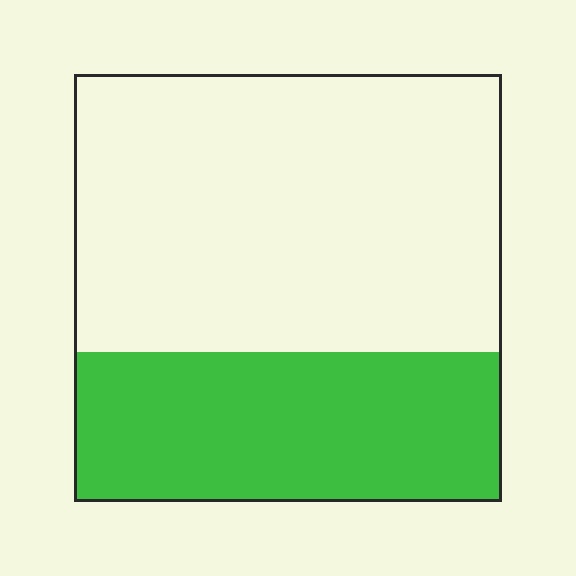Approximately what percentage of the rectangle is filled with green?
Approximately 35%.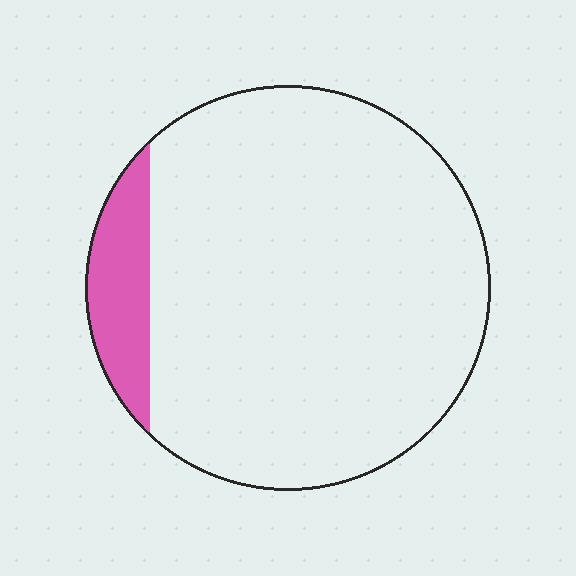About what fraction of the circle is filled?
About one tenth (1/10).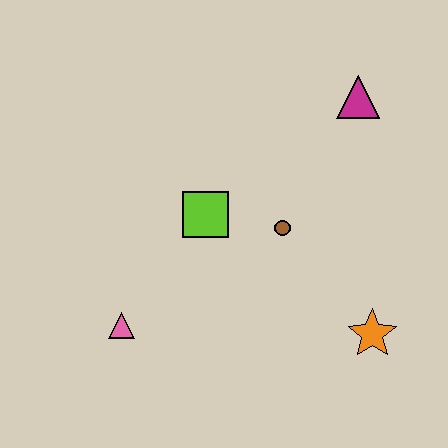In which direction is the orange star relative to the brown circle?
The orange star is below the brown circle.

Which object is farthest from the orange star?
The pink triangle is farthest from the orange star.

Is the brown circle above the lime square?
No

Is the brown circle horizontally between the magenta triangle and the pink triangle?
Yes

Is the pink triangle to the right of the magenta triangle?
No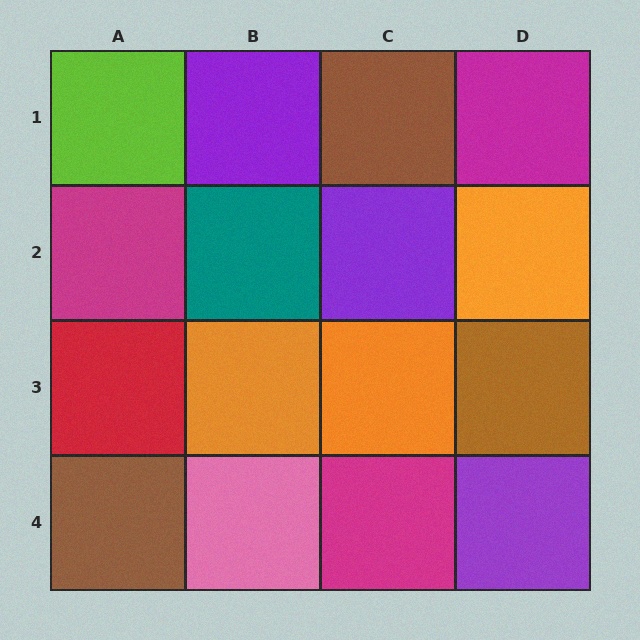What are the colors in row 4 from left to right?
Brown, pink, magenta, purple.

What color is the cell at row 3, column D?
Brown.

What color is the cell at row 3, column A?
Red.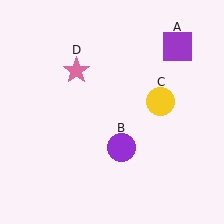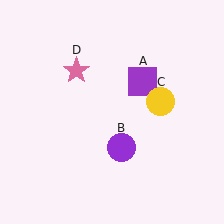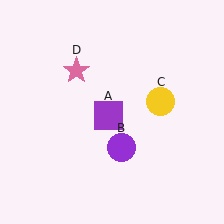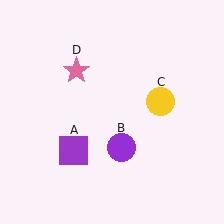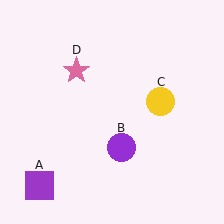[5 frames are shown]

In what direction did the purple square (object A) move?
The purple square (object A) moved down and to the left.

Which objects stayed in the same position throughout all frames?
Purple circle (object B) and yellow circle (object C) and pink star (object D) remained stationary.